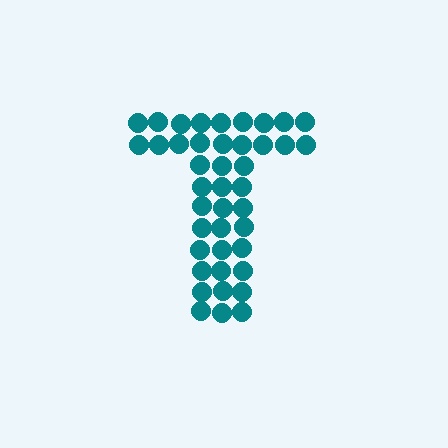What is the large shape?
The large shape is the letter T.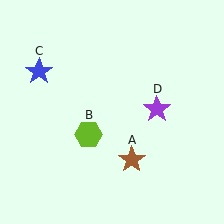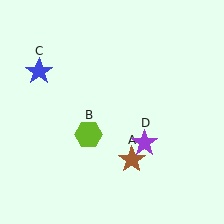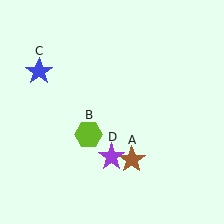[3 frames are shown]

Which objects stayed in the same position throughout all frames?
Brown star (object A) and lime hexagon (object B) and blue star (object C) remained stationary.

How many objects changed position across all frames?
1 object changed position: purple star (object D).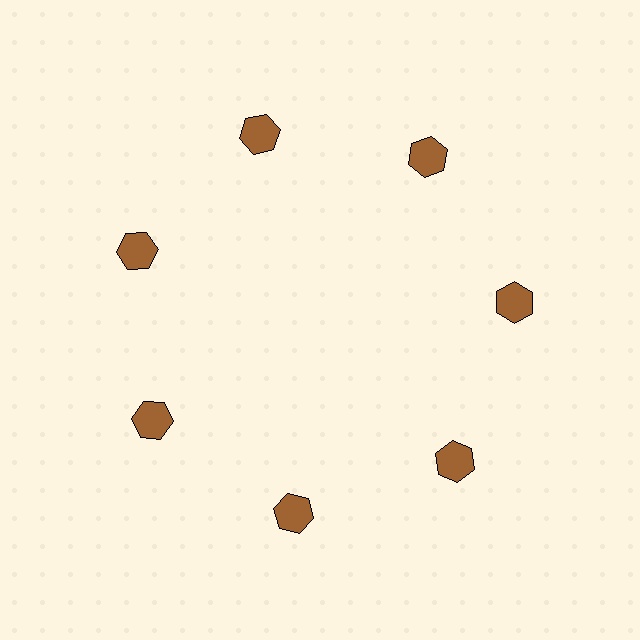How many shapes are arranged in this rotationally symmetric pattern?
There are 7 shapes, arranged in 7 groups of 1.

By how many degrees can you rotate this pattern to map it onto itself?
The pattern maps onto itself every 51 degrees of rotation.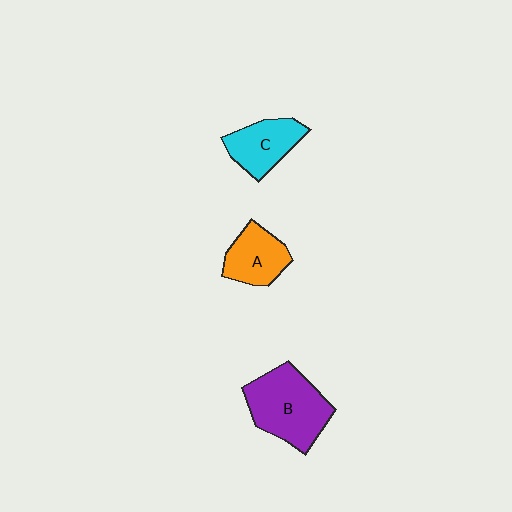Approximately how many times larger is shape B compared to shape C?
Approximately 1.6 times.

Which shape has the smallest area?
Shape A (orange).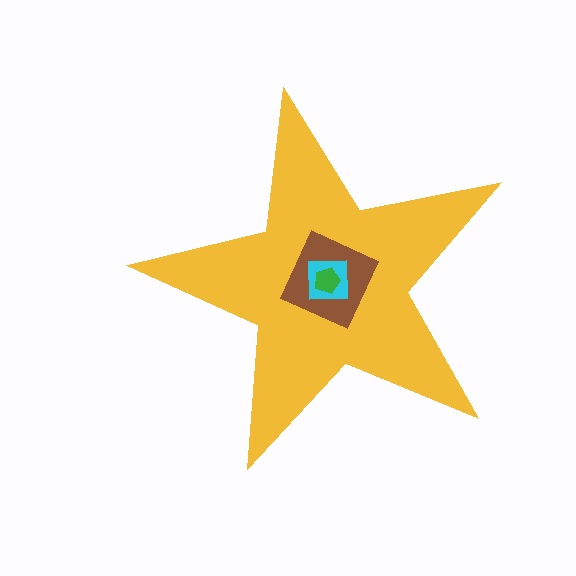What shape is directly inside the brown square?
The cyan square.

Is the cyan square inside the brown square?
Yes.